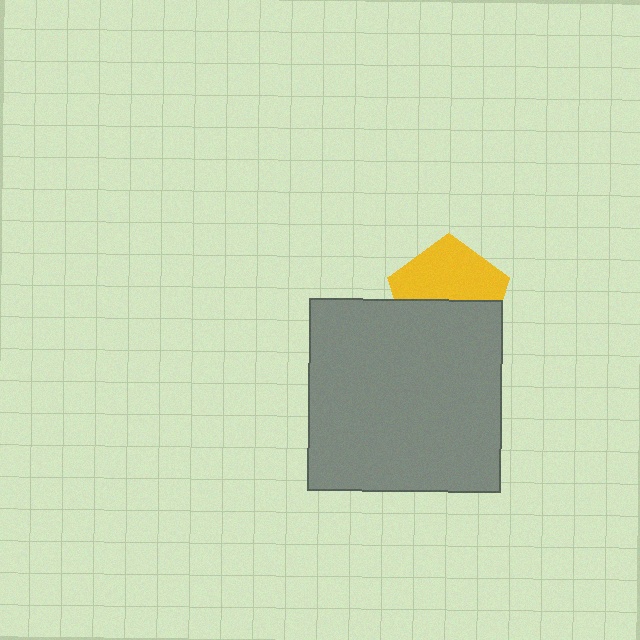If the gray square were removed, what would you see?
You would see the complete yellow pentagon.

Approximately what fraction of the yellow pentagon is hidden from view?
Roughly 48% of the yellow pentagon is hidden behind the gray square.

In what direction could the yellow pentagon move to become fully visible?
The yellow pentagon could move up. That would shift it out from behind the gray square entirely.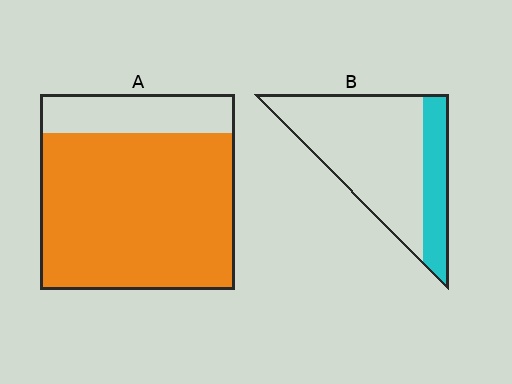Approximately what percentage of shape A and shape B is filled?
A is approximately 80% and B is approximately 25%.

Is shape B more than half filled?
No.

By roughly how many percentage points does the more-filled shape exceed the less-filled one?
By roughly 55 percentage points (A over B).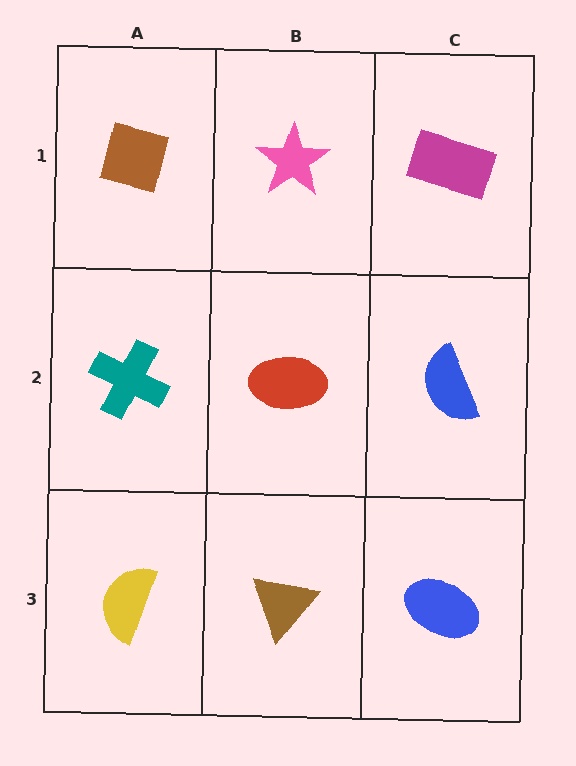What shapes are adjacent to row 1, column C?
A blue semicircle (row 2, column C), a pink star (row 1, column B).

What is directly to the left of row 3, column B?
A yellow semicircle.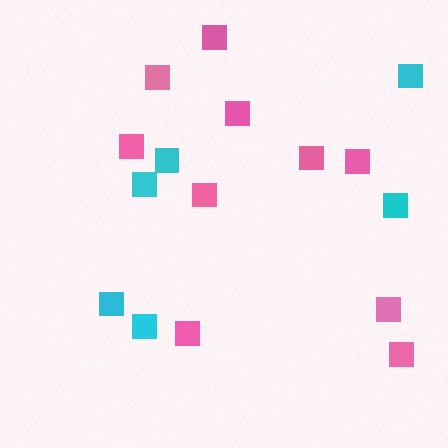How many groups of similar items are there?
There are 2 groups: one group of cyan squares (6) and one group of pink squares (10).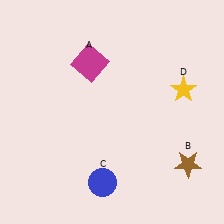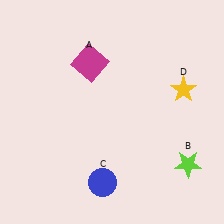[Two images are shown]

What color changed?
The star (B) changed from brown in Image 1 to lime in Image 2.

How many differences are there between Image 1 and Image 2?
There is 1 difference between the two images.